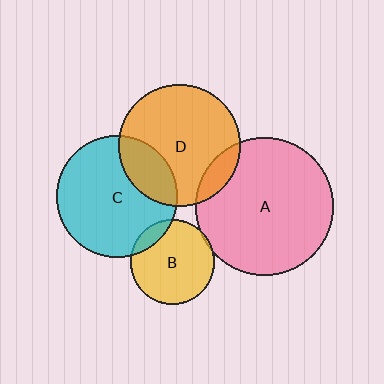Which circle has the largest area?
Circle A (pink).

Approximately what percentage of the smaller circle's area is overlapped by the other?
Approximately 10%.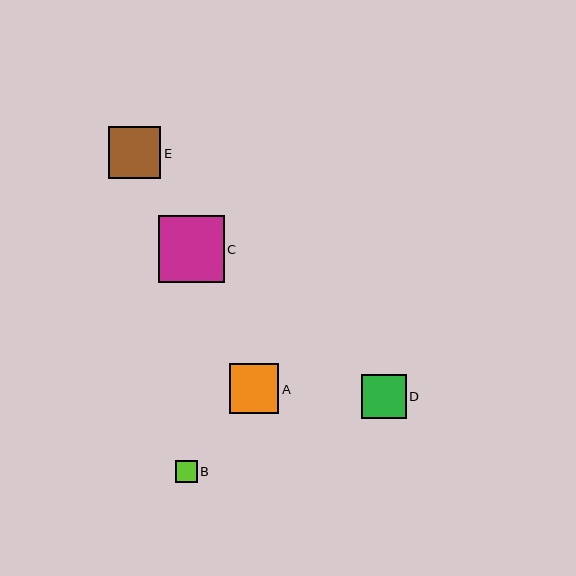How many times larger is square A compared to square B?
Square A is approximately 2.3 times the size of square B.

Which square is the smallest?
Square B is the smallest with a size of approximately 22 pixels.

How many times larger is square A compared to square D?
Square A is approximately 1.1 times the size of square D.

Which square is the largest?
Square C is the largest with a size of approximately 66 pixels.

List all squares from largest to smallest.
From largest to smallest: C, E, A, D, B.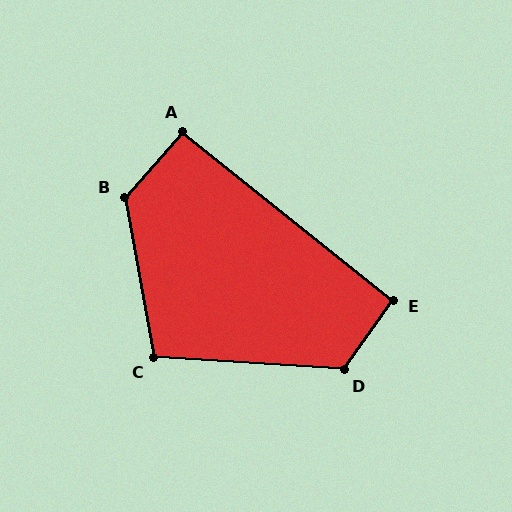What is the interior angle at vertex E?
Approximately 94 degrees (approximately right).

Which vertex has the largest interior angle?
B, at approximately 128 degrees.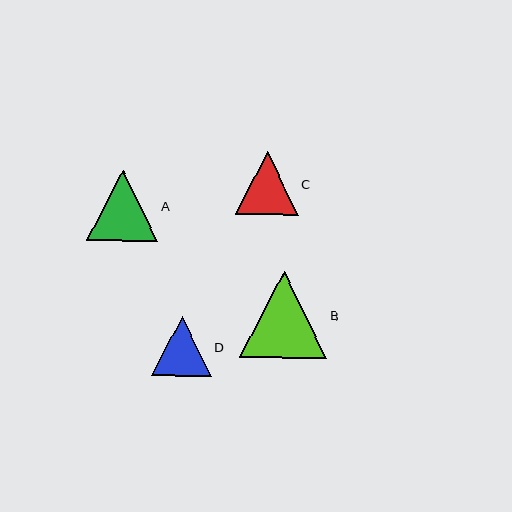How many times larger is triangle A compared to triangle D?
Triangle A is approximately 1.2 times the size of triangle D.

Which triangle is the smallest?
Triangle D is the smallest with a size of approximately 60 pixels.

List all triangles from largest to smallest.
From largest to smallest: B, A, C, D.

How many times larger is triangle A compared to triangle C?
Triangle A is approximately 1.1 times the size of triangle C.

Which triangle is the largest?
Triangle B is the largest with a size of approximately 87 pixels.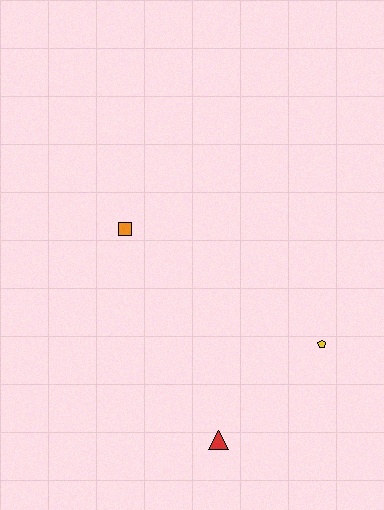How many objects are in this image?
There are 3 objects.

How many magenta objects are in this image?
There are no magenta objects.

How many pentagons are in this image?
There is 1 pentagon.